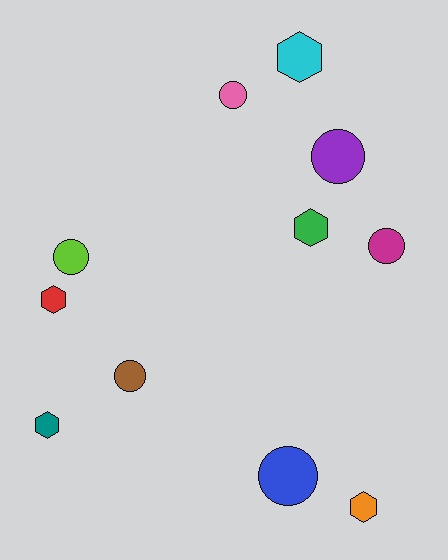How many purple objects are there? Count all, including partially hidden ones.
There is 1 purple object.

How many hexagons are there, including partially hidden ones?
There are 5 hexagons.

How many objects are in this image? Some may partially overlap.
There are 11 objects.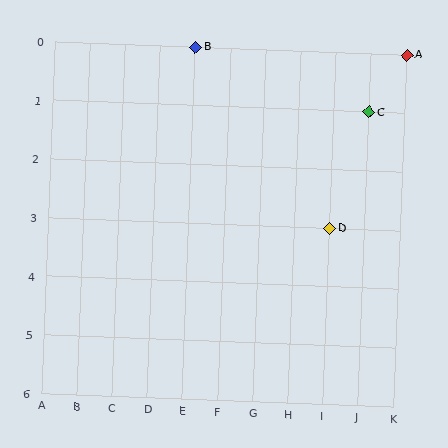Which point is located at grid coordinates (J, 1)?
Point C is at (J, 1).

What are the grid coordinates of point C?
Point C is at grid coordinates (J, 1).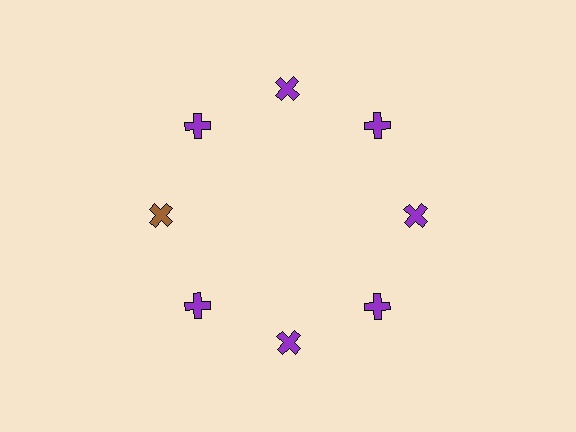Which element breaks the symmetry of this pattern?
The brown cross at roughly the 9 o'clock position breaks the symmetry. All other shapes are purple crosses.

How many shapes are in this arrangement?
There are 8 shapes arranged in a ring pattern.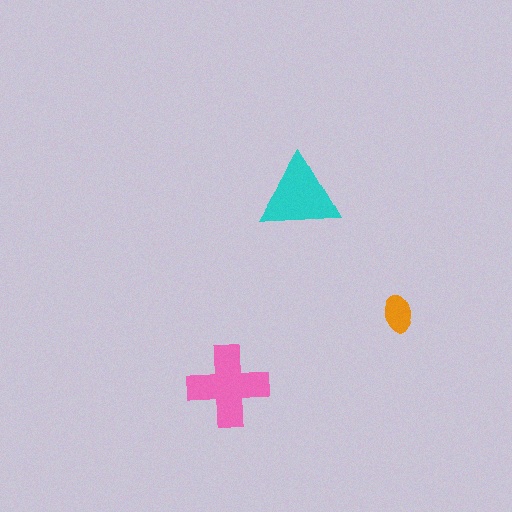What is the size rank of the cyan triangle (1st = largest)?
2nd.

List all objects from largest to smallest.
The pink cross, the cyan triangle, the orange ellipse.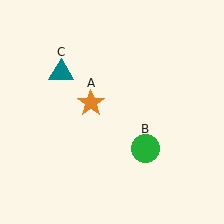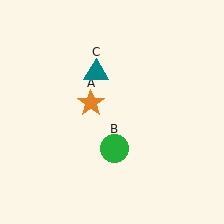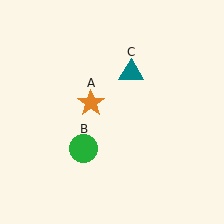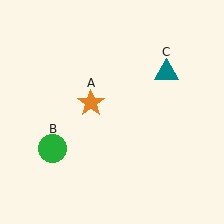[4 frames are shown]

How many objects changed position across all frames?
2 objects changed position: green circle (object B), teal triangle (object C).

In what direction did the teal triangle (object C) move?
The teal triangle (object C) moved right.